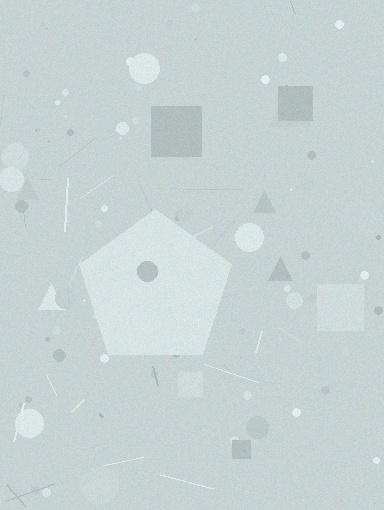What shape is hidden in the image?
A pentagon is hidden in the image.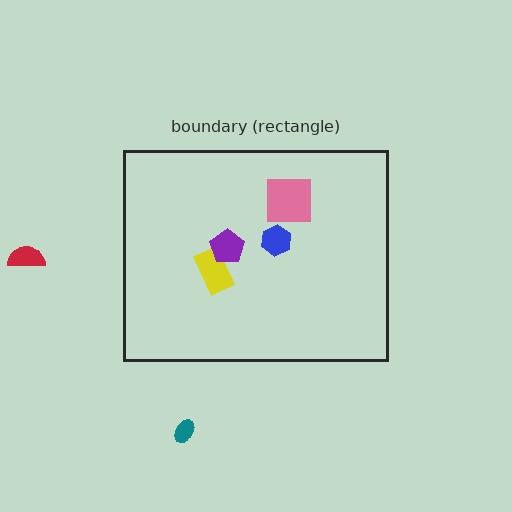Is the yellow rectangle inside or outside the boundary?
Inside.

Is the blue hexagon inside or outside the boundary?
Inside.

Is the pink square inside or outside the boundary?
Inside.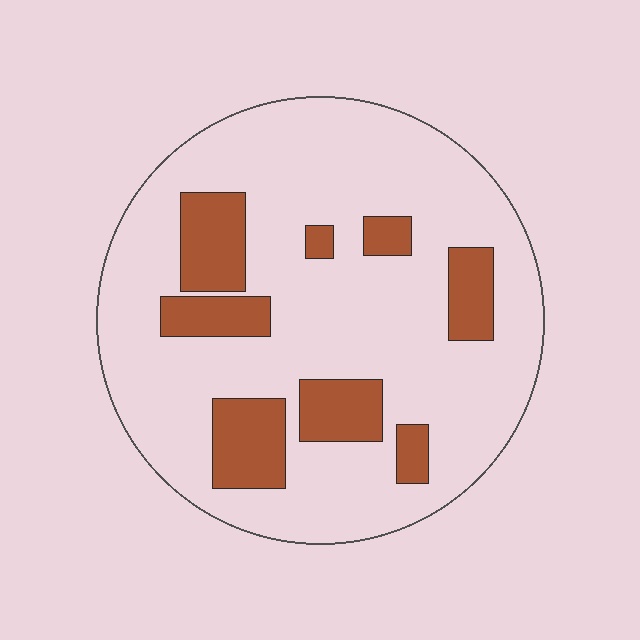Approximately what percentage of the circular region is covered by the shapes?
Approximately 20%.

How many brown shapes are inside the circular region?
8.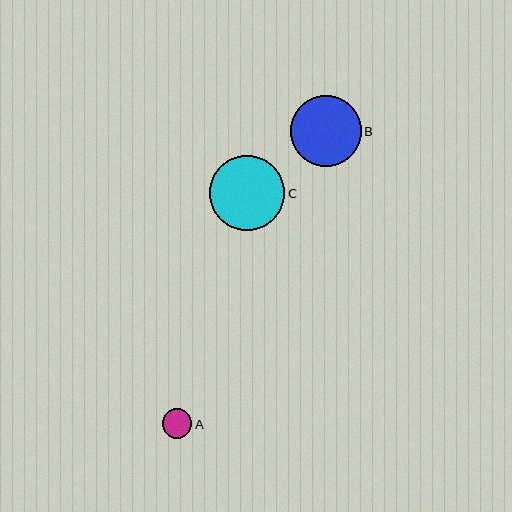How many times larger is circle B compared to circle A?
Circle B is approximately 2.4 times the size of circle A.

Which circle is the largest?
Circle C is the largest with a size of approximately 75 pixels.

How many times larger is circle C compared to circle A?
Circle C is approximately 2.5 times the size of circle A.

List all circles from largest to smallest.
From largest to smallest: C, B, A.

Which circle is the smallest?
Circle A is the smallest with a size of approximately 30 pixels.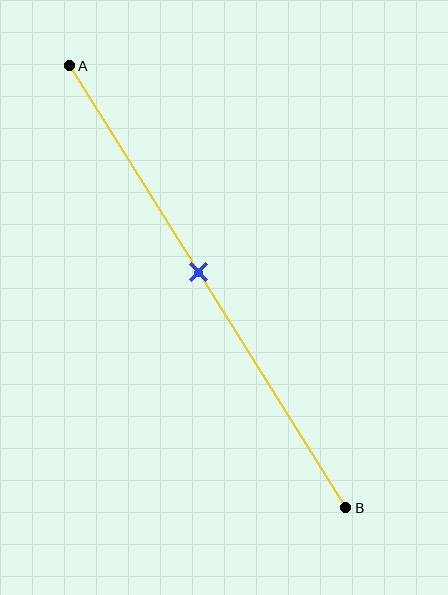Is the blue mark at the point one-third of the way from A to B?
No, the mark is at about 45% from A, not at the 33% one-third point.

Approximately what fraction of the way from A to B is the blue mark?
The blue mark is approximately 45% of the way from A to B.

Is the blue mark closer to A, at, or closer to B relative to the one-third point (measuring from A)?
The blue mark is closer to point B than the one-third point of segment AB.